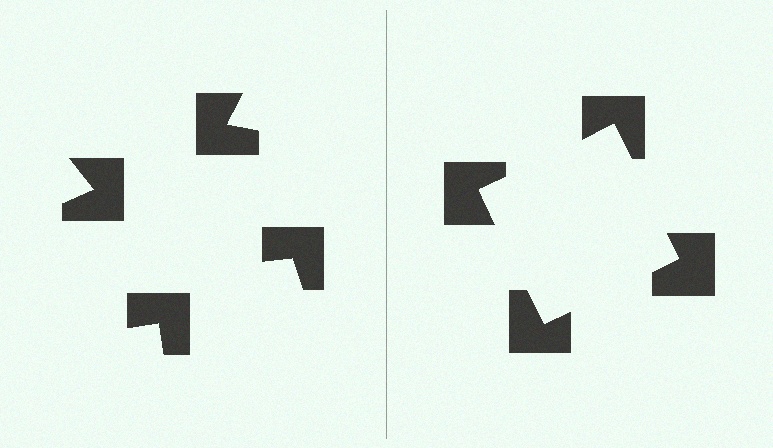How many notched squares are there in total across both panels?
8 — 4 on each side.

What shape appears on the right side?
An illusory square.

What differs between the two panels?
The notched squares are positioned identically on both sides; only the wedge orientations differ. On the right they align to a square; on the left they are misaligned.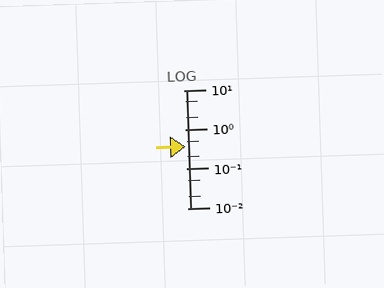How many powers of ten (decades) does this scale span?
The scale spans 3 decades, from 0.01 to 10.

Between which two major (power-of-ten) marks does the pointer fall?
The pointer is between 0.1 and 1.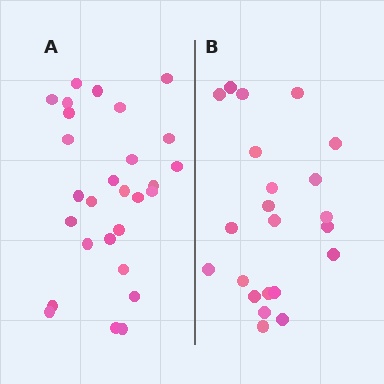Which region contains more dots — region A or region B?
Region A (the left region) has more dots.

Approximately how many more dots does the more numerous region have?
Region A has about 6 more dots than region B.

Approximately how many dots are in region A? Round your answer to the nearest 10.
About 30 dots. (The exact count is 28, which rounds to 30.)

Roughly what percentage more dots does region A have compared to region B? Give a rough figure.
About 25% more.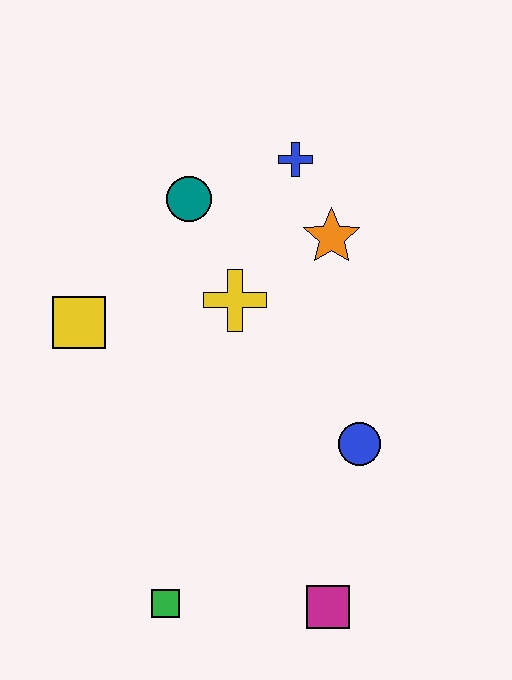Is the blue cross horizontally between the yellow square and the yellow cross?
No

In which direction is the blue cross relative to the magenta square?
The blue cross is above the magenta square.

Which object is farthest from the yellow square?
The magenta square is farthest from the yellow square.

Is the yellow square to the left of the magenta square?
Yes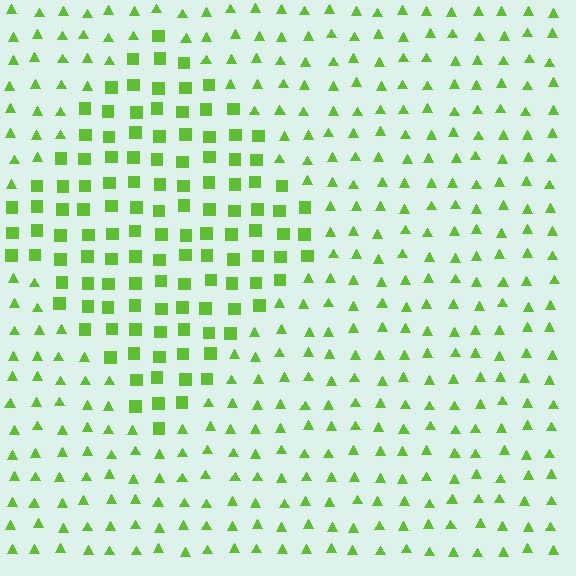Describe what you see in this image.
The image is filled with small lime elements arranged in a uniform grid. A diamond-shaped region contains squares, while the surrounding area contains triangles. The boundary is defined purely by the change in element shape.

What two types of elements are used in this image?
The image uses squares inside the diamond region and triangles outside it.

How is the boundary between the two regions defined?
The boundary is defined by a change in element shape: squares inside vs. triangles outside. All elements share the same color and spacing.